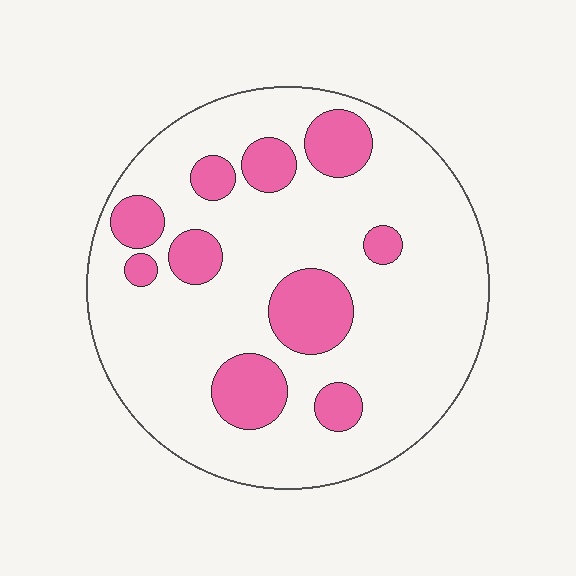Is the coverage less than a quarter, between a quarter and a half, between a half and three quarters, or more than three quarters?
Less than a quarter.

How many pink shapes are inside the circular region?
10.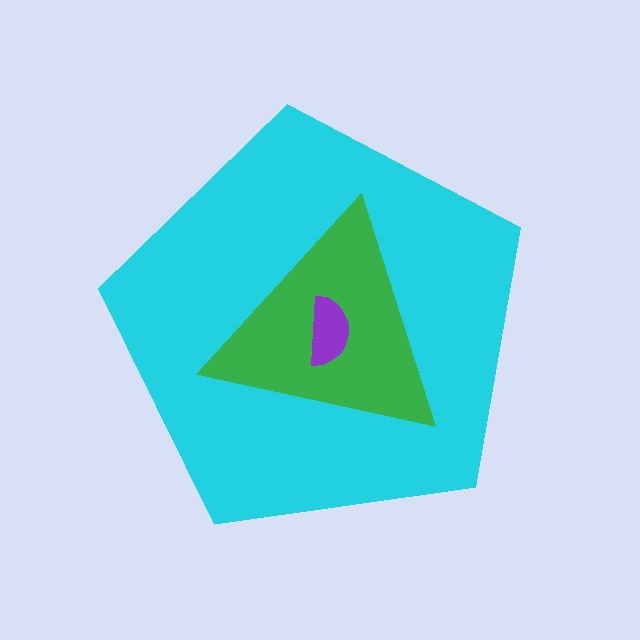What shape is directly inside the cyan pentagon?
The green triangle.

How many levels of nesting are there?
3.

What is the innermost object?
The purple semicircle.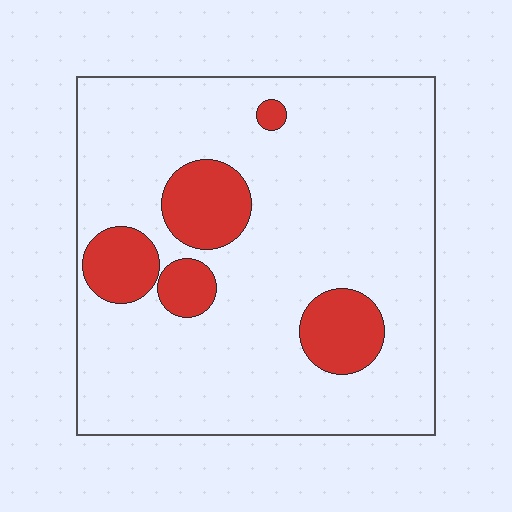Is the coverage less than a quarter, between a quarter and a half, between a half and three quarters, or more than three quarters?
Less than a quarter.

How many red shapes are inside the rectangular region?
5.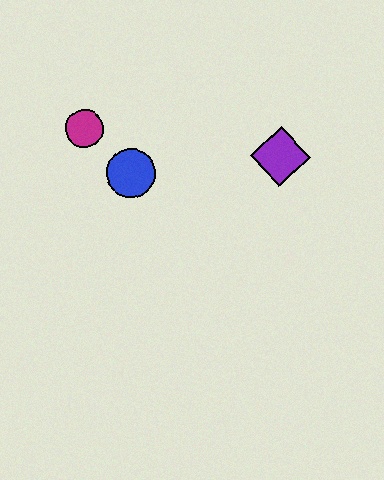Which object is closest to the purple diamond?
The blue circle is closest to the purple diamond.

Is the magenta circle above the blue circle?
Yes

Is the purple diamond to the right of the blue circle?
Yes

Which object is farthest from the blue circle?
The purple diamond is farthest from the blue circle.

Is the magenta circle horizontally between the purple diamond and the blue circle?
No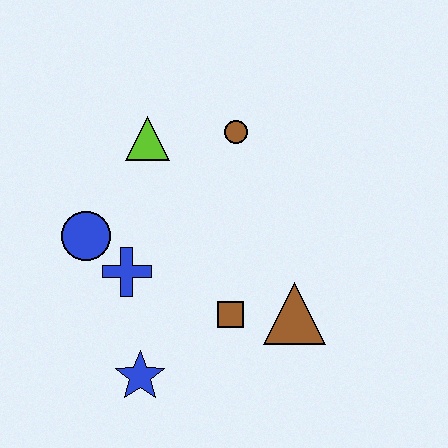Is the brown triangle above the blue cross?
No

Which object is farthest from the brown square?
The lime triangle is farthest from the brown square.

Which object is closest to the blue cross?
The blue circle is closest to the blue cross.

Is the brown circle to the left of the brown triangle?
Yes